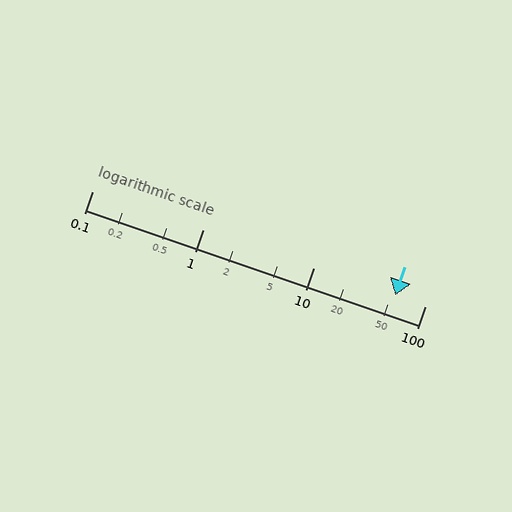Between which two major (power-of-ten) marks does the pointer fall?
The pointer is between 10 and 100.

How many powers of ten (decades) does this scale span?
The scale spans 3 decades, from 0.1 to 100.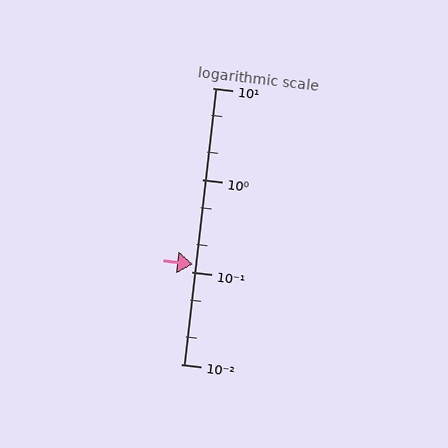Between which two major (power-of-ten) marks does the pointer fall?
The pointer is between 0.1 and 1.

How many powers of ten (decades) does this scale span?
The scale spans 3 decades, from 0.01 to 10.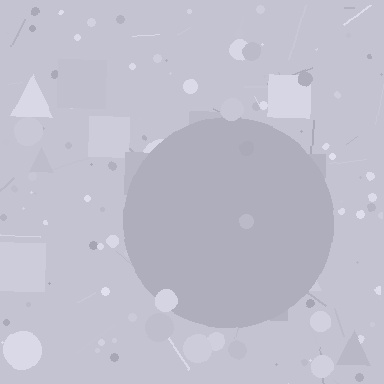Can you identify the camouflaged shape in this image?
The camouflaged shape is a circle.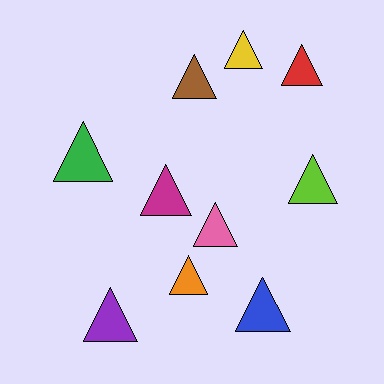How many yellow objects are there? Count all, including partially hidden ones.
There is 1 yellow object.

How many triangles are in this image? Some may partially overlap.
There are 10 triangles.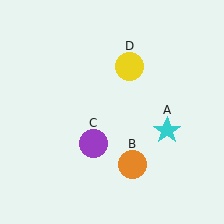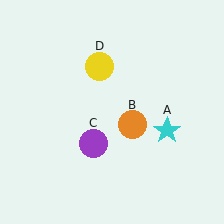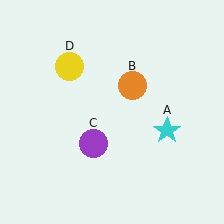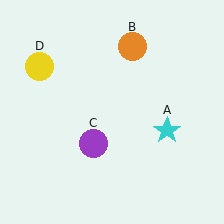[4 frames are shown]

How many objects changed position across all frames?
2 objects changed position: orange circle (object B), yellow circle (object D).